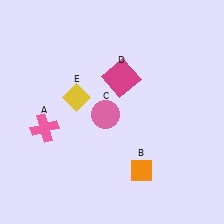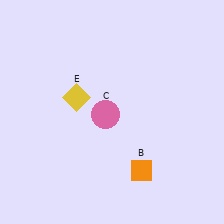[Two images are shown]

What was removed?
The magenta square (D), the pink cross (A) were removed in Image 2.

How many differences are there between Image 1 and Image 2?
There are 2 differences between the two images.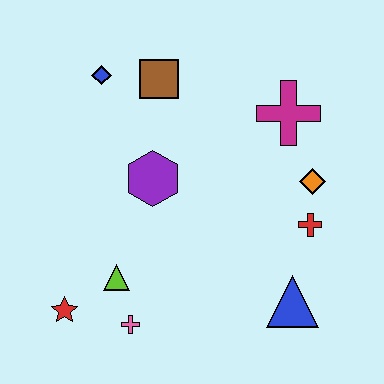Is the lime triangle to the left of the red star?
No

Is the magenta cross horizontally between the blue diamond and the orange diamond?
Yes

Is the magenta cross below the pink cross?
No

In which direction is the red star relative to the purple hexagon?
The red star is below the purple hexagon.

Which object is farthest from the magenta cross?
The red star is farthest from the magenta cross.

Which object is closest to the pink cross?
The lime triangle is closest to the pink cross.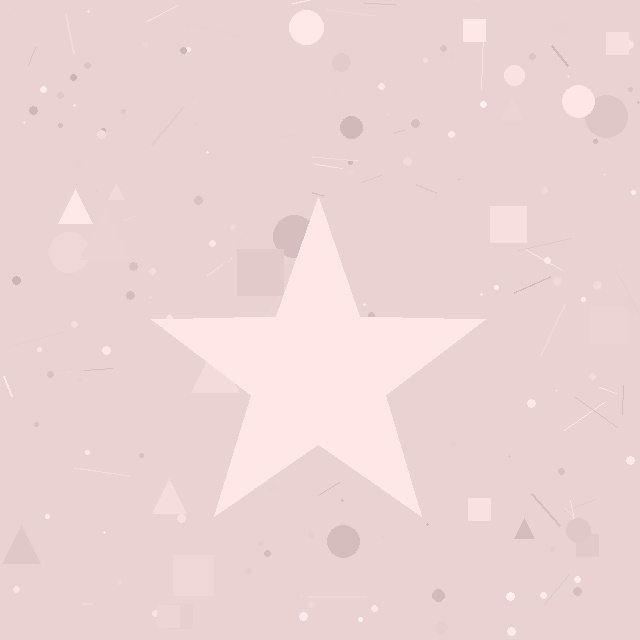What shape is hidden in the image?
A star is hidden in the image.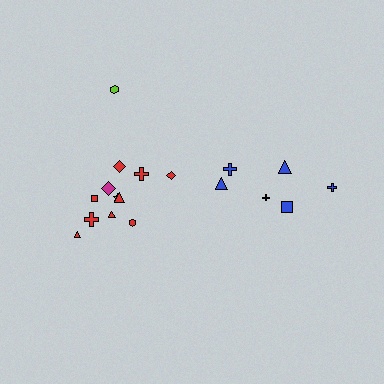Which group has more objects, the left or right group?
The left group.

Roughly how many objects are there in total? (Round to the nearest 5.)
Roughly 20 objects in total.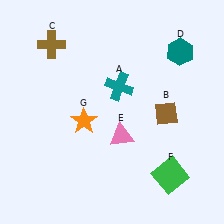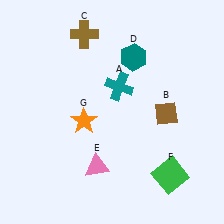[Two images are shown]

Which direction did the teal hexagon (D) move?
The teal hexagon (D) moved left.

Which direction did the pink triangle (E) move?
The pink triangle (E) moved down.